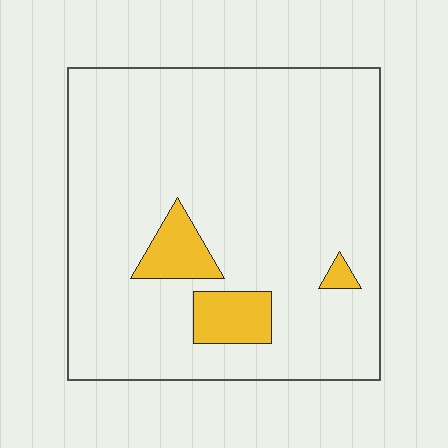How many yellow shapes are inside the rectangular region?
3.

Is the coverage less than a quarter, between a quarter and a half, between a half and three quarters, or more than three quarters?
Less than a quarter.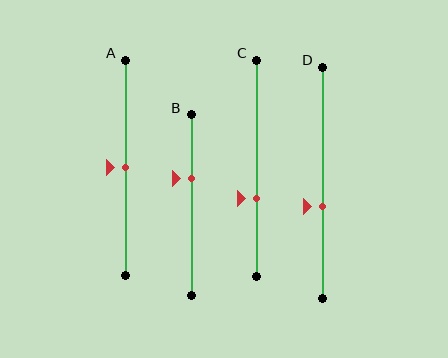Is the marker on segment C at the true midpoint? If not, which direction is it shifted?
No, the marker on segment C is shifted downward by about 14% of the segment length.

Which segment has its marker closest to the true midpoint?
Segment A has its marker closest to the true midpoint.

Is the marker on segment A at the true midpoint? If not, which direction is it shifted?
Yes, the marker on segment A is at the true midpoint.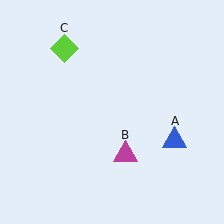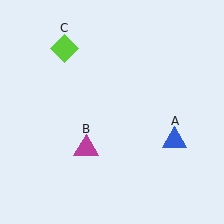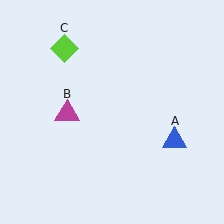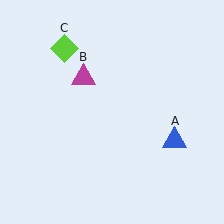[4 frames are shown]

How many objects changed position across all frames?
1 object changed position: magenta triangle (object B).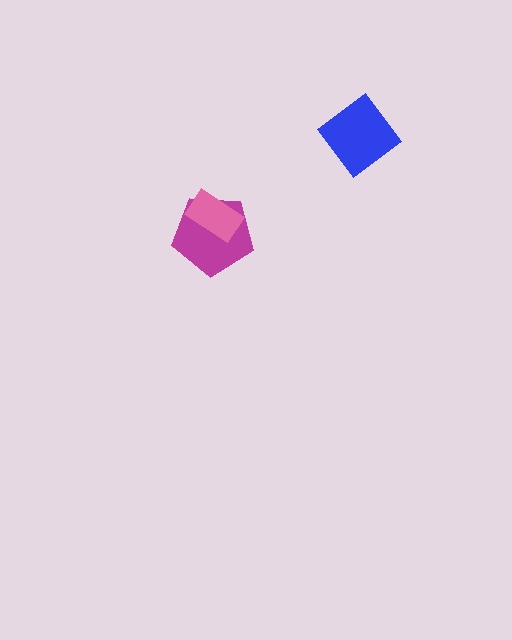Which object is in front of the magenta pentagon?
The pink rectangle is in front of the magenta pentagon.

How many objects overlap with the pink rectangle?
1 object overlaps with the pink rectangle.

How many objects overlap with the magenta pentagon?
1 object overlaps with the magenta pentagon.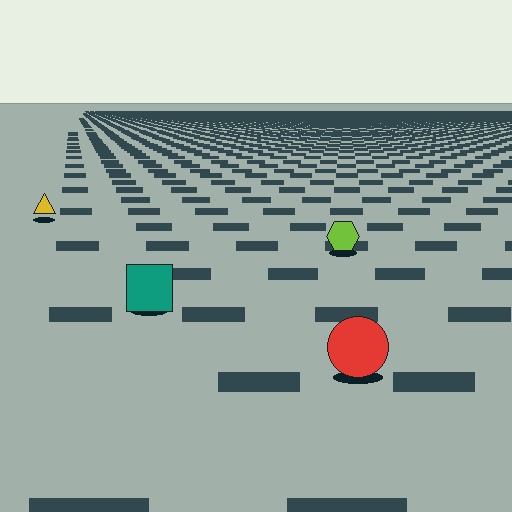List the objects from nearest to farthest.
From nearest to farthest: the red circle, the teal square, the lime hexagon, the yellow triangle.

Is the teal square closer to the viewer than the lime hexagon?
Yes. The teal square is closer — you can tell from the texture gradient: the ground texture is coarser near it.